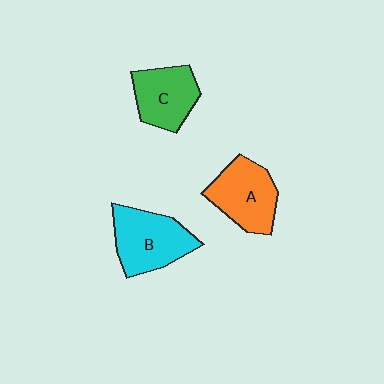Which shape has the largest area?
Shape B (cyan).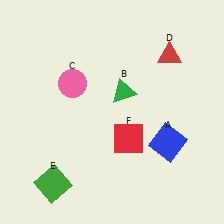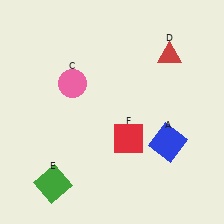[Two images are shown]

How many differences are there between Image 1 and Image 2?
There is 1 difference between the two images.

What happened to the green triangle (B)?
The green triangle (B) was removed in Image 2. It was in the top-right area of Image 1.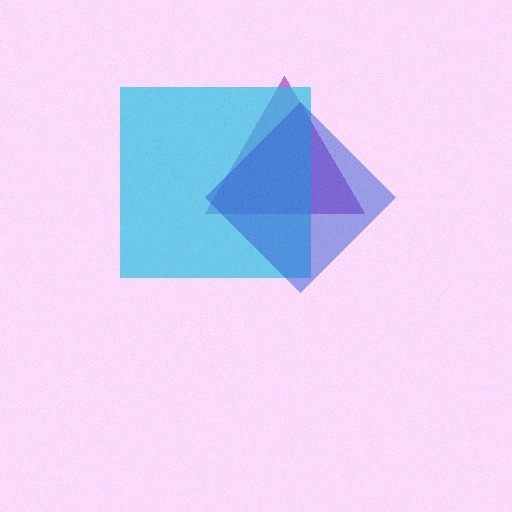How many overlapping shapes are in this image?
There are 3 overlapping shapes in the image.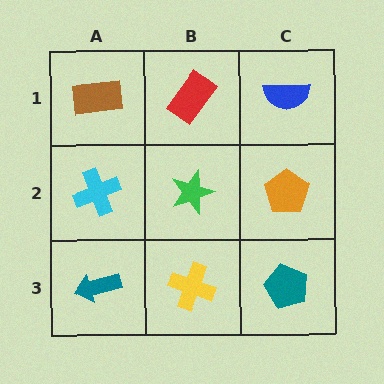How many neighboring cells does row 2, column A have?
3.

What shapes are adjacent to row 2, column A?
A brown rectangle (row 1, column A), a teal arrow (row 3, column A), a green star (row 2, column B).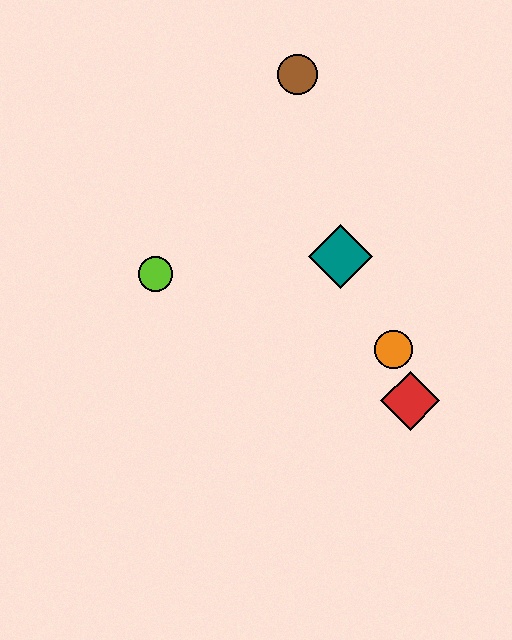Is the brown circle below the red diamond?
No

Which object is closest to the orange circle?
The red diamond is closest to the orange circle.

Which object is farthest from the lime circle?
The red diamond is farthest from the lime circle.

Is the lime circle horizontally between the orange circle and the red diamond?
No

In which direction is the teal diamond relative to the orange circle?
The teal diamond is above the orange circle.